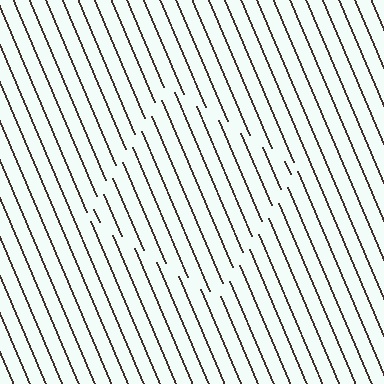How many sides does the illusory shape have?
4 sides — the line-ends trace a square.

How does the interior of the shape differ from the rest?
The interior of the shape contains the same grating, shifted by half a period — the contour is defined by the phase discontinuity where line-ends from the inner and outer gratings abut.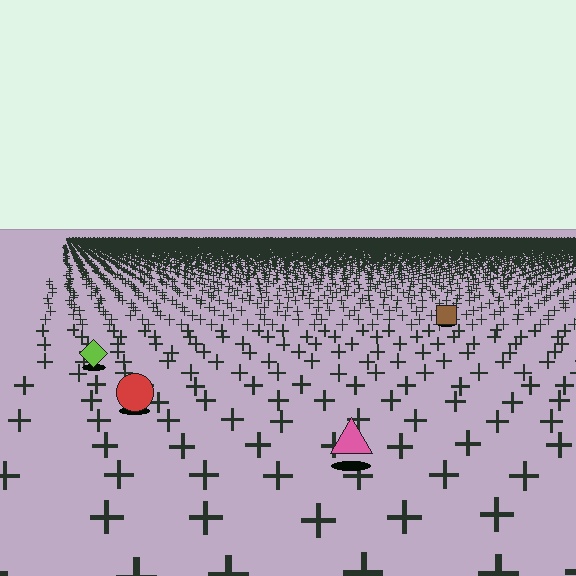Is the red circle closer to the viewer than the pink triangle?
No. The pink triangle is closer — you can tell from the texture gradient: the ground texture is coarser near it.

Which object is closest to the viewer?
The pink triangle is closest. The texture marks near it are larger and more spread out.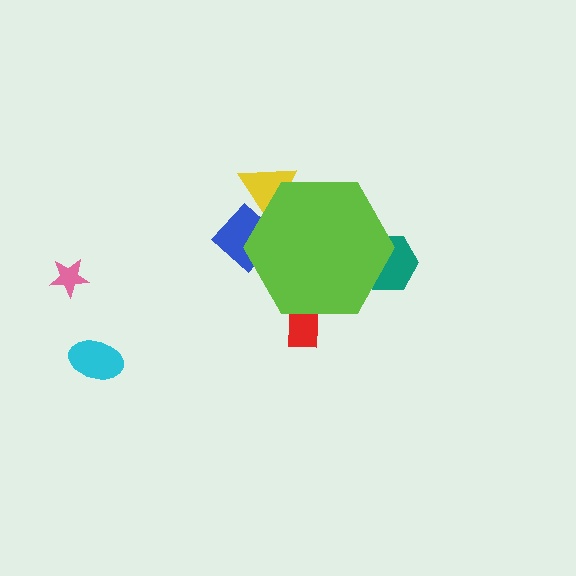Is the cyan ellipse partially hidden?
No, the cyan ellipse is fully visible.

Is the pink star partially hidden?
No, the pink star is fully visible.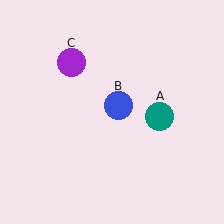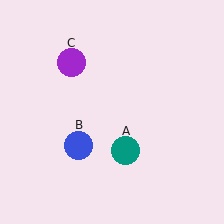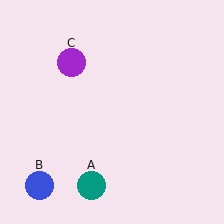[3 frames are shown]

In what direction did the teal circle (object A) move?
The teal circle (object A) moved down and to the left.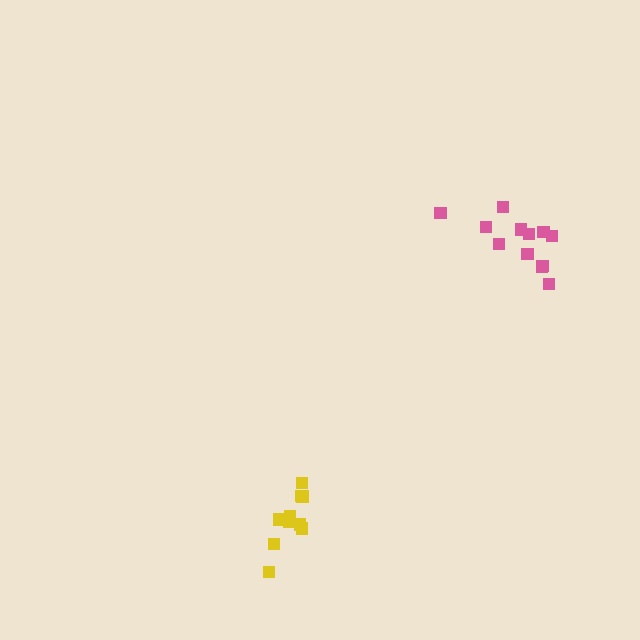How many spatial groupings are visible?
There are 2 spatial groupings.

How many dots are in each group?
Group 1: 12 dots, Group 2: 10 dots (22 total).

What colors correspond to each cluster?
The clusters are colored: pink, yellow.